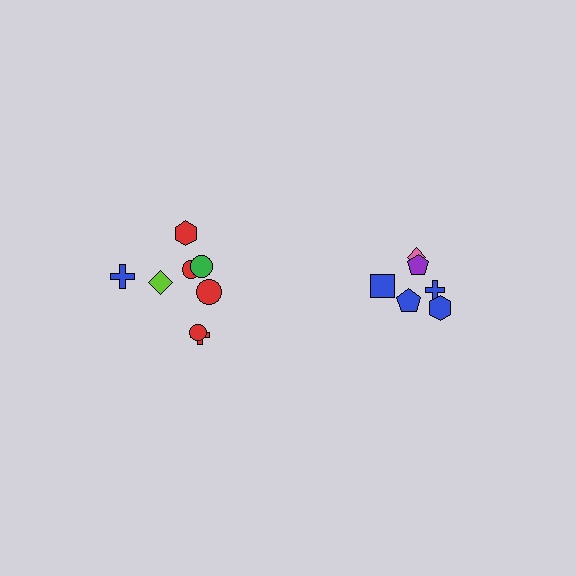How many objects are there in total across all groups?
There are 14 objects.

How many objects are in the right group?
There are 6 objects.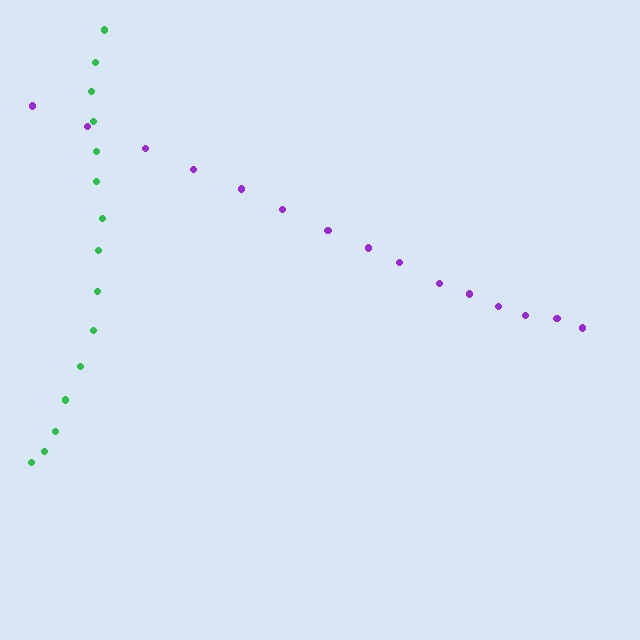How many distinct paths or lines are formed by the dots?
There are 2 distinct paths.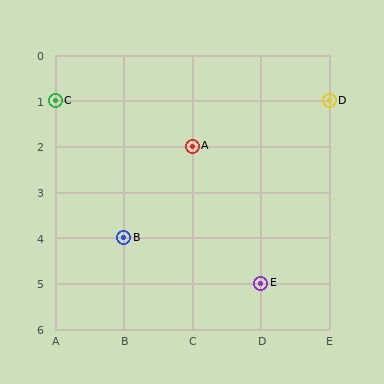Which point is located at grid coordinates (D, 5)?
Point E is at (D, 5).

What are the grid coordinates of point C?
Point C is at grid coordinates (A, 1).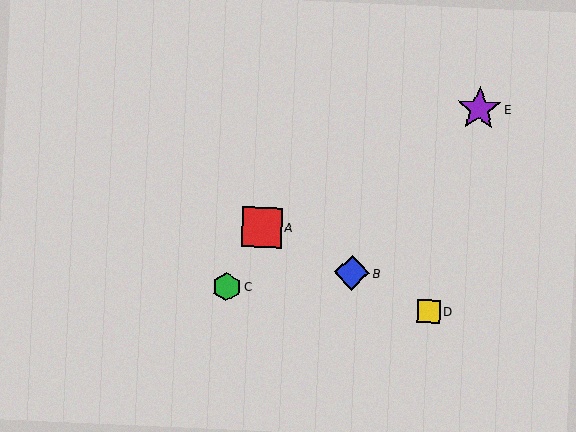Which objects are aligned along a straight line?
Objects A, B, D are aligned along a straight line.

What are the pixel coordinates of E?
Object E is at (479, 109).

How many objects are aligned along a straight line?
3 objects (A, B, D) are aligned along a straight line.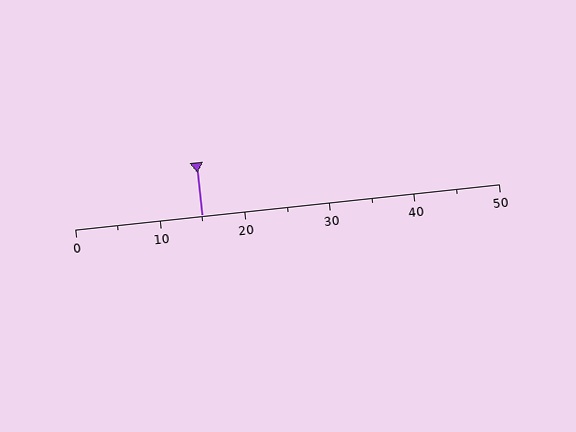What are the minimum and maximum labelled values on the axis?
The axis runs from 0 to 50.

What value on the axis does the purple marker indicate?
The marker indicates approximately 15.